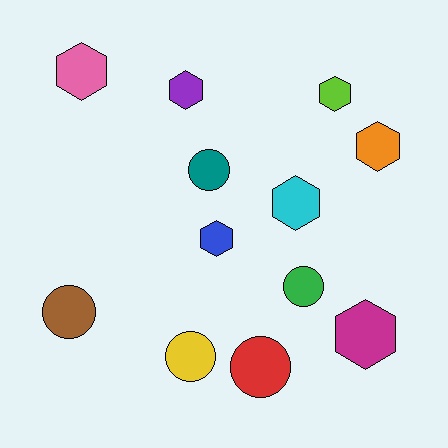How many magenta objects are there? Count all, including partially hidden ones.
There is 1 magenta object.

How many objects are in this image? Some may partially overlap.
There are 12 objects.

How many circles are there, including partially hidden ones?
There are 5 circles.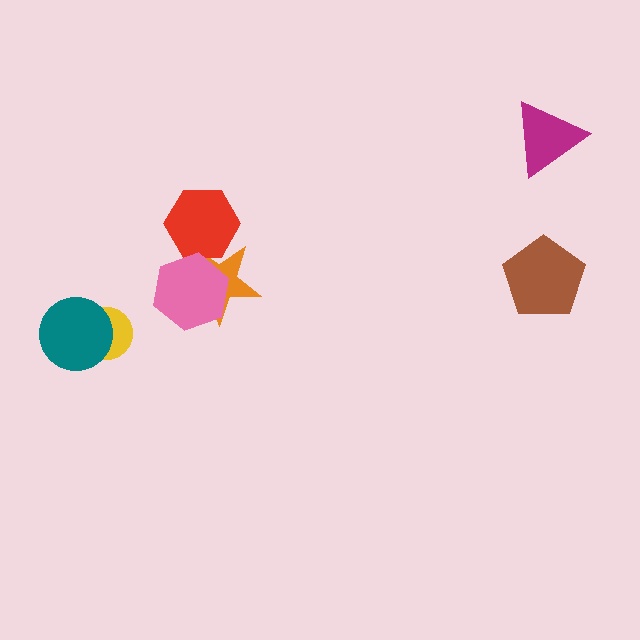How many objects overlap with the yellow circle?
1 object overlaps with the yellow circle.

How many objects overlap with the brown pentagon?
0 objects overlap with the brown pentagon.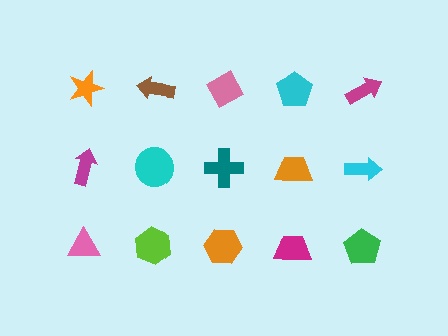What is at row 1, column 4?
A cyan pentagon.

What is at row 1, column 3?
A pink diamond.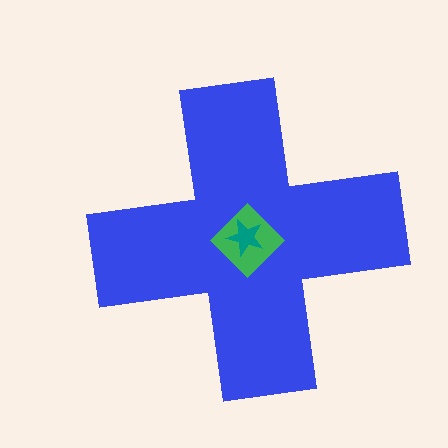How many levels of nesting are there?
3.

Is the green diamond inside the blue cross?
Yes.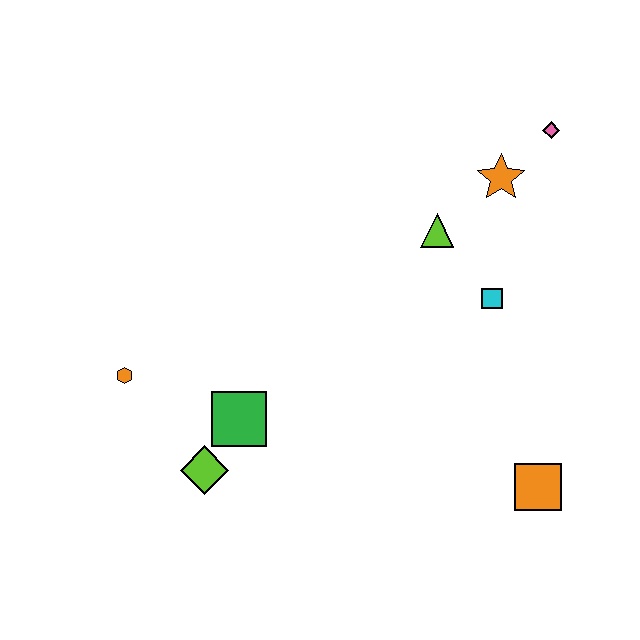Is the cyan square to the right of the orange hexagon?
Yes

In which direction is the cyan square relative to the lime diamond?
The cyan square is to the right of the lime diamond.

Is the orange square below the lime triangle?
Yes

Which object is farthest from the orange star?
The orange hexagon is farthest from the orange star.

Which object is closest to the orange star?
The pink diamond is closest to the orange star.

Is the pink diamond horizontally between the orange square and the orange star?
No